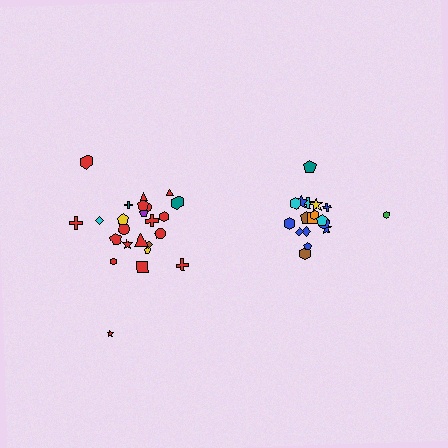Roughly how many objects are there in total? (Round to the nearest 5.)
Roughly 45 objects in total.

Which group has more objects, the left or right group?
The left group.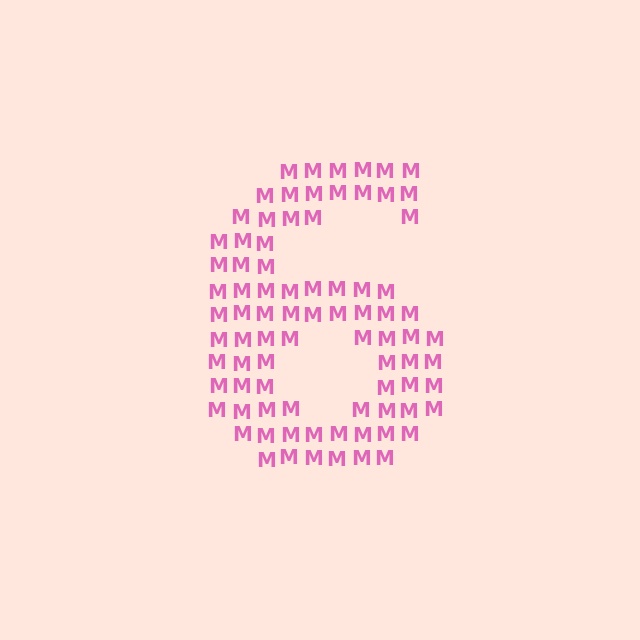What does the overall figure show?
The overall figure shows the digit 6.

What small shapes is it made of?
It is made of small letter M's.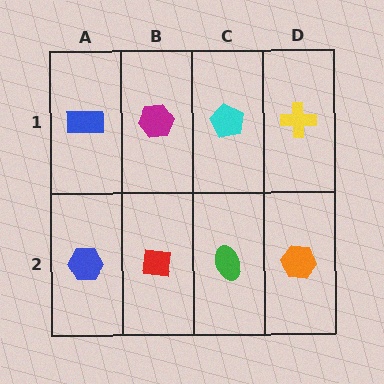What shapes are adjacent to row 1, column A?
A blue hexagon (row 2, column A), a magenta hexagon (row 1, column B).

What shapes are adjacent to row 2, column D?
A yellow cross (row 1, column D), a green ellipse (row 2, column C).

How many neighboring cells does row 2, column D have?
2.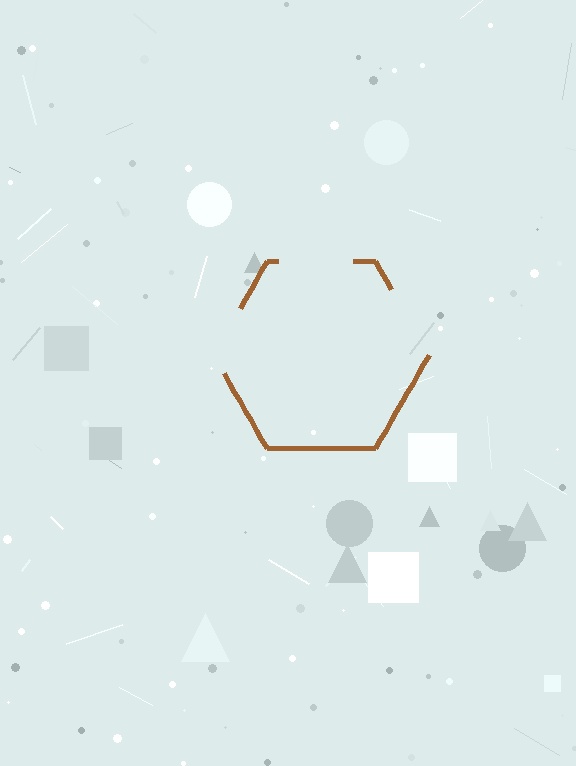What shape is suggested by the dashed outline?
The dashed outline suggests a hexagon.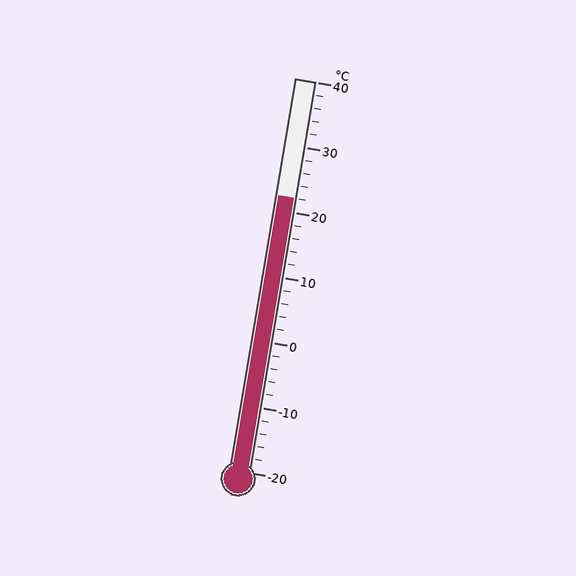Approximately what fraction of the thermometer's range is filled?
The thermometer is filled to approximately 70% of its range.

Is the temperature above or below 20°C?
The temperature is above 20°C.